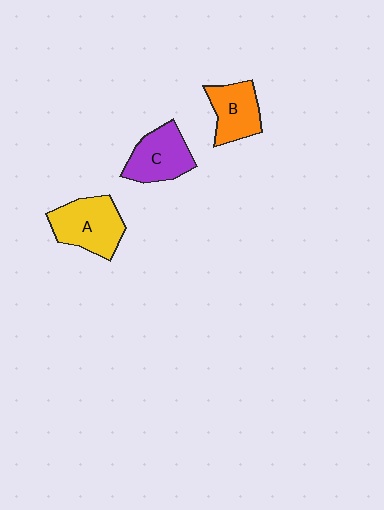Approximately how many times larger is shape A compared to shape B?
Approximately 1.3 times.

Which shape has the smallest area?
Shape B (orange).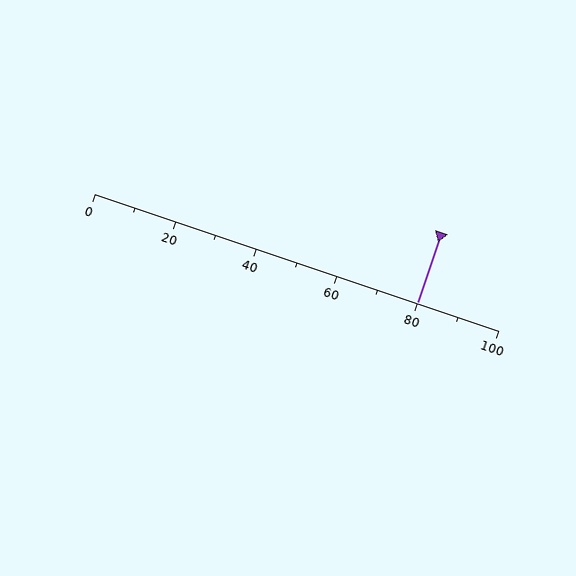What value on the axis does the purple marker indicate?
The marker indicates approximately 80.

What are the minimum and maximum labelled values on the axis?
The axis runs from 0 to 100.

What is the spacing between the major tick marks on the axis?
The major ticks are spaced 20 apart.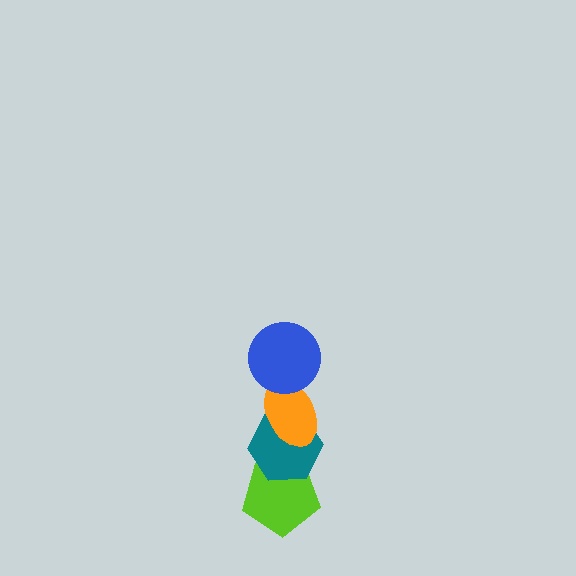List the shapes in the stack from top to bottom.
From top to bottom: the blue circle, the orange ellipse, the teal hexagon, the lime pentagon.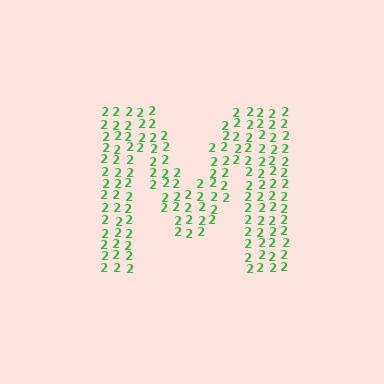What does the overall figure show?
The overall figure shows the letter M.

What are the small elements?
The small elements are digit 2's.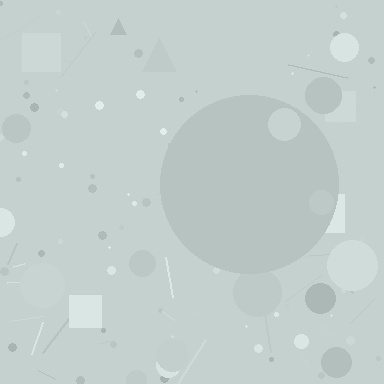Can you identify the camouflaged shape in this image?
The camouflaged shape is a circle.